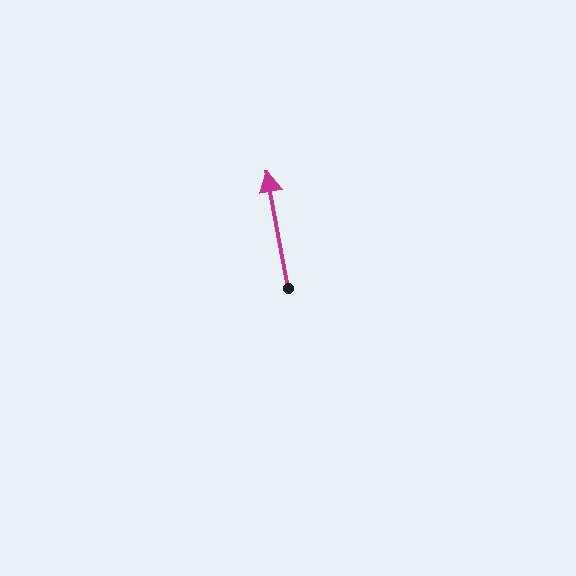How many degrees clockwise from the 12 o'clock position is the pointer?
Approximately 350 degrees.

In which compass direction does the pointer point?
North.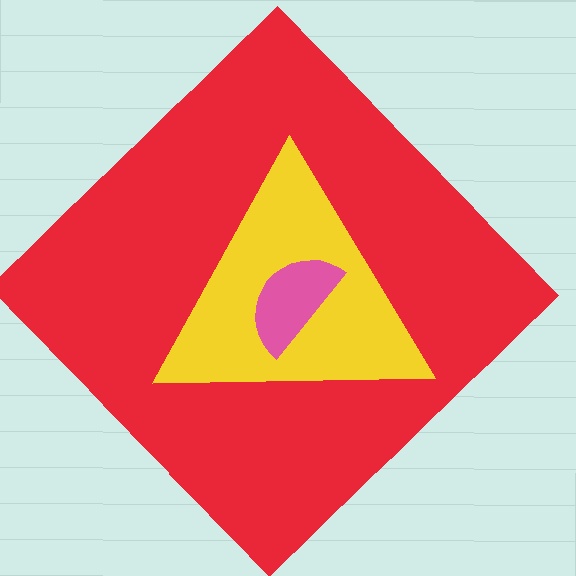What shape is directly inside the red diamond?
The yellow triangle.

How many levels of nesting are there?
3.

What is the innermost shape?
The pink semicircle.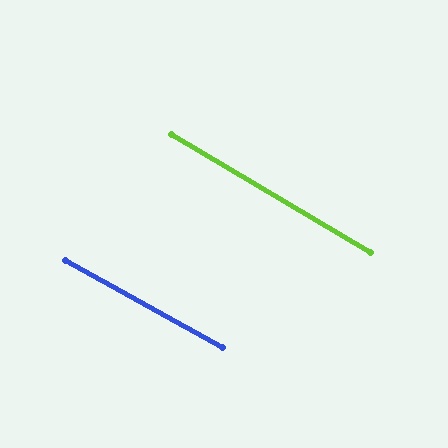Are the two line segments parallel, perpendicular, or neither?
Parallel — their directions differ by only 1.7°.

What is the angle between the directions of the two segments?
Approximately 2 degrees.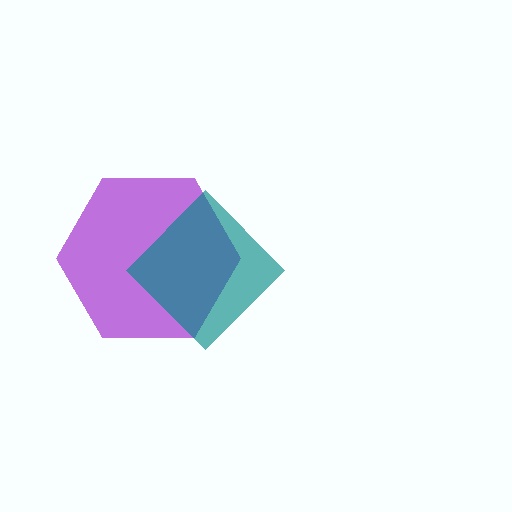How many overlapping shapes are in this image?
There are 2 overlapping shapes in the image.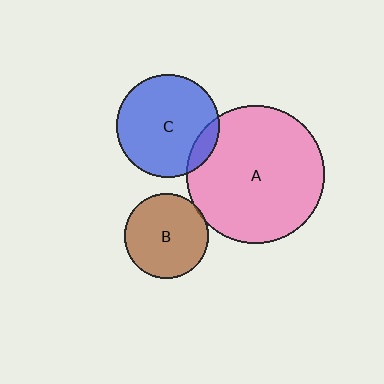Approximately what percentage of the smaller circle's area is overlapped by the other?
Approximately 10%.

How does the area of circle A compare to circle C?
Approximately 1.8 times.